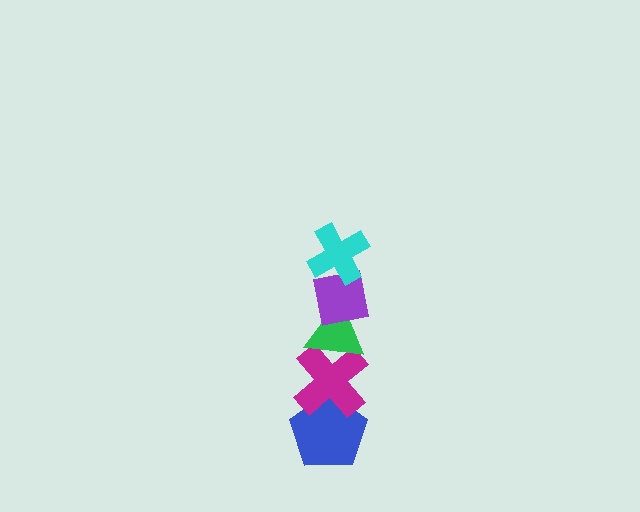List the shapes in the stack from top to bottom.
From top to bottom: the cyan cross, the purple square, the green triangle, the magenta cross, the blue pentagon.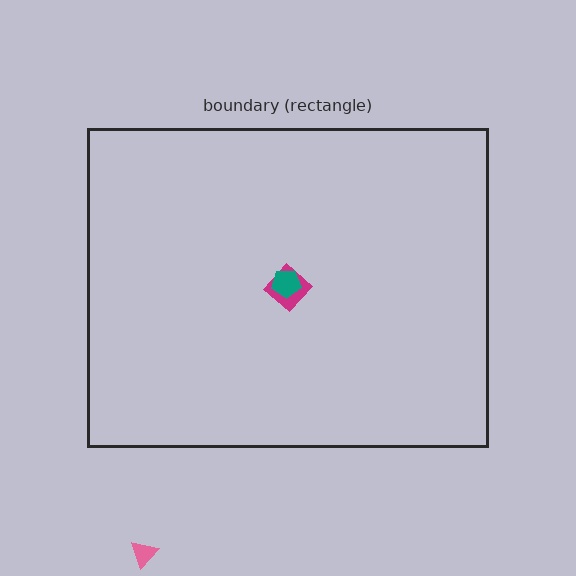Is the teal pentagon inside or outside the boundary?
Inside.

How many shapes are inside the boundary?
2 inside, 1 outside.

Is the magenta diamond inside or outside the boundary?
Inside.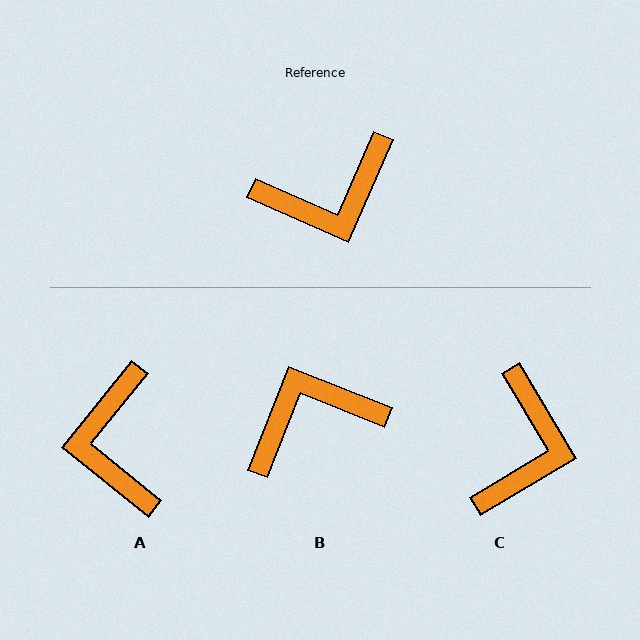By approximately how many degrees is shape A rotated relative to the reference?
Approximately 105 degrees clockwise.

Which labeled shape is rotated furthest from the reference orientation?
B, about 178 degrees away.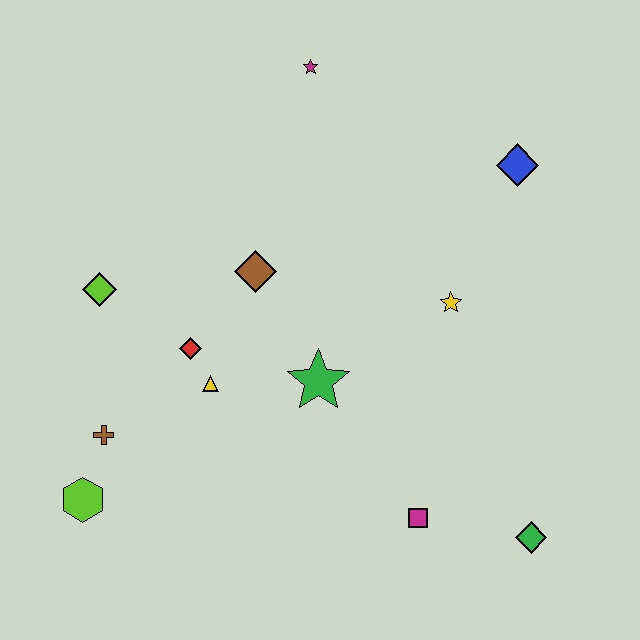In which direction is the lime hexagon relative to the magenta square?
The lime hexagon is to the left of the magenta square.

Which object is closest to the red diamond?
The yellow triangle is closest to the red diamond.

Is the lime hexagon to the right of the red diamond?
No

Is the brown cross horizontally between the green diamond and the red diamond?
No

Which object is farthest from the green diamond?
The magenta star is farthest from the green diamond.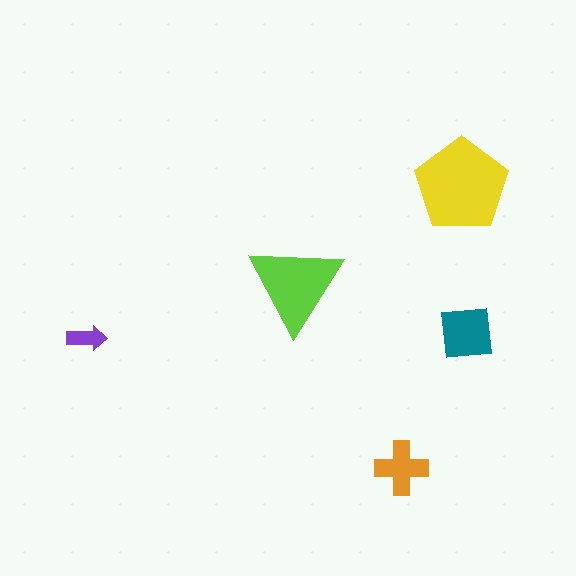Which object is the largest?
The yellow pentagon.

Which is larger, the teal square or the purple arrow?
The teal square.